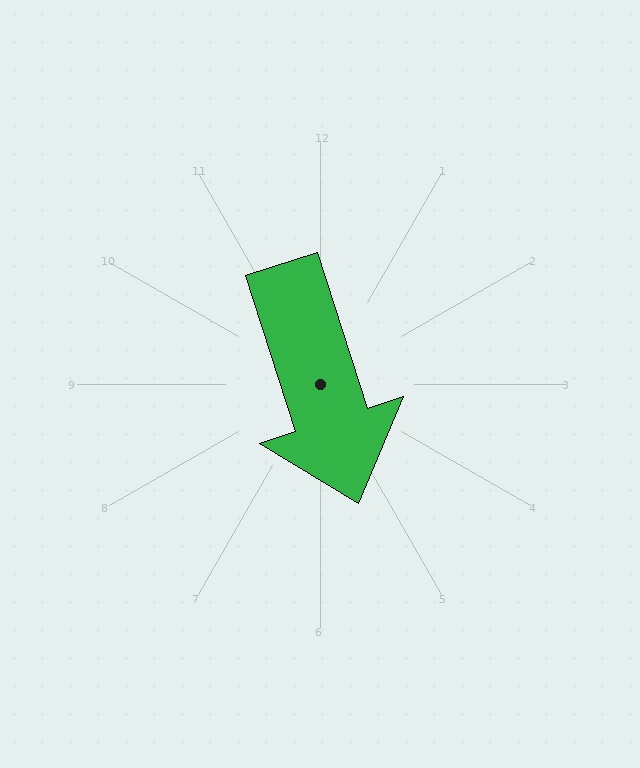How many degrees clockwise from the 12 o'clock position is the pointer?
Approximately 162 degrees.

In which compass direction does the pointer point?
South.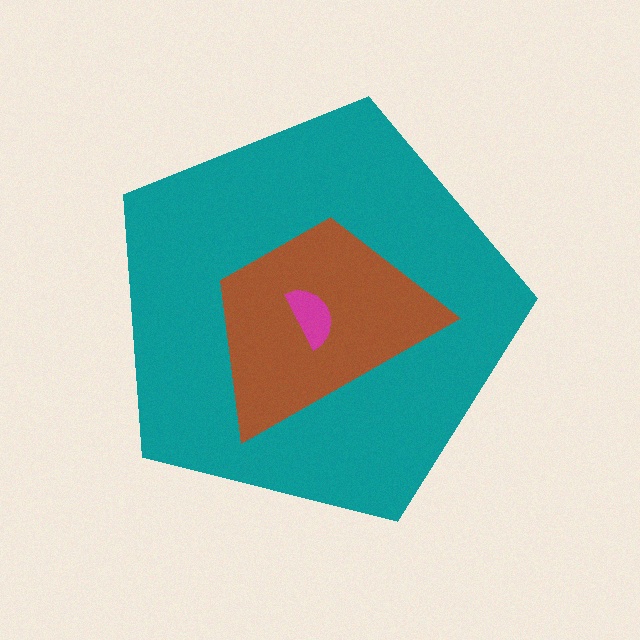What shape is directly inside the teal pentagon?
The brown trapezoid.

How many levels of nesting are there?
3.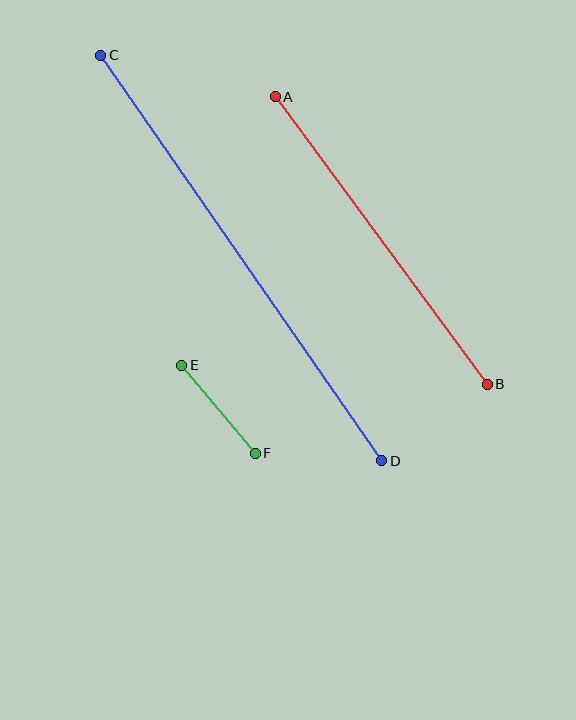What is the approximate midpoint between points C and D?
The midpoint is at approximately (241, 258) pixels.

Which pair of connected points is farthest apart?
Points C and D are farthest apart.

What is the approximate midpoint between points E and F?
The midpoint is at approximately (219, 409) pixels.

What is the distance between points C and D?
The distance is approximately 493 pixels.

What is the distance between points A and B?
The distance is approximately 357 pixels.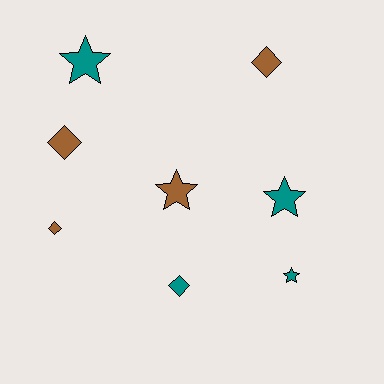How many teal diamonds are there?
There is 1 teal diamond.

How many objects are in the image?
There are 8 objects.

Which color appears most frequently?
Brown, with 4 objects.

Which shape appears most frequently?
Diamond, with 4 objects.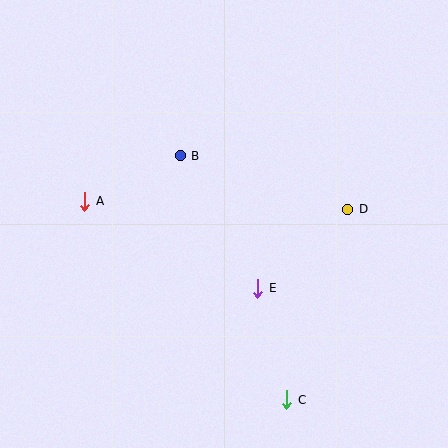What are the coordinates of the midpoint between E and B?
The midpoint between E and B is at (219, 222).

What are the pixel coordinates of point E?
Point E is at (258, 288).